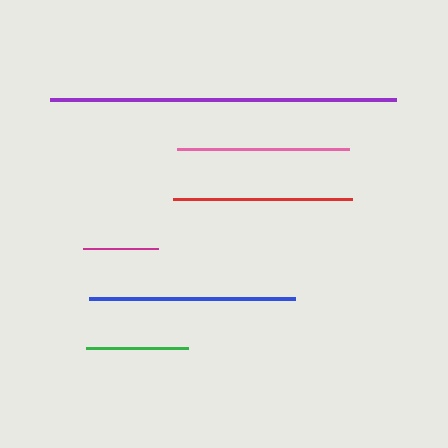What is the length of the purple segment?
The purple segment is approximately 346 pixels long.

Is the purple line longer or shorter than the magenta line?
The purple line is longer than the magenta line.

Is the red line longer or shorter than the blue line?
The blue line is longer than the red line.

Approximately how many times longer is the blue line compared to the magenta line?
The blue line is approximately 2.8 times the length of the magenta line.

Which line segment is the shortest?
The magenta line is the shortest at approximately 75 pixels.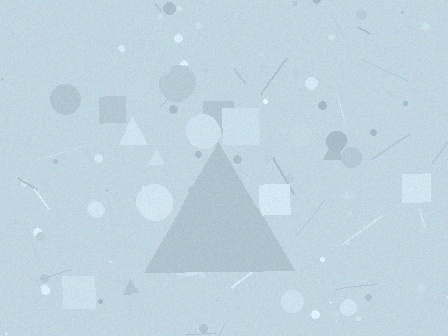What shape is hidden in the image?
A triangle is hidden in the image.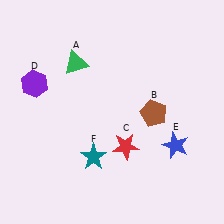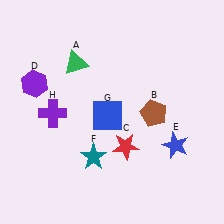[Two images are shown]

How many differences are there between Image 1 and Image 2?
There are 2 differences between the two images.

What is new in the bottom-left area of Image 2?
A blue square (G) was added in the bottom-left area of Image 2.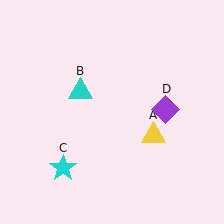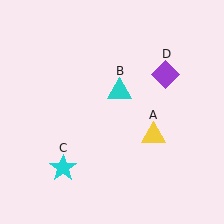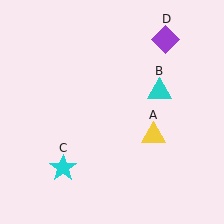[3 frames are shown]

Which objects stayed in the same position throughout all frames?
Yellow triangle (object A) and cyan star (object C) remained stationary.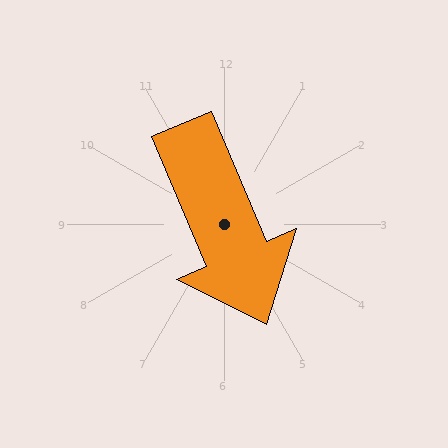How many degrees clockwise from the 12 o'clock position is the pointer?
Approximately 157 degrees.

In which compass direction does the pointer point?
Southeast.